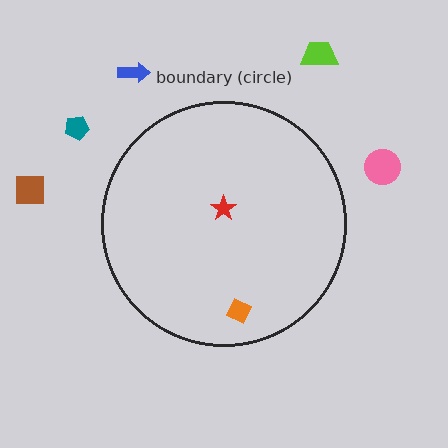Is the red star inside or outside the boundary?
Inside.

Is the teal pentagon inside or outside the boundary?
Outside.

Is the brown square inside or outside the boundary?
Outside.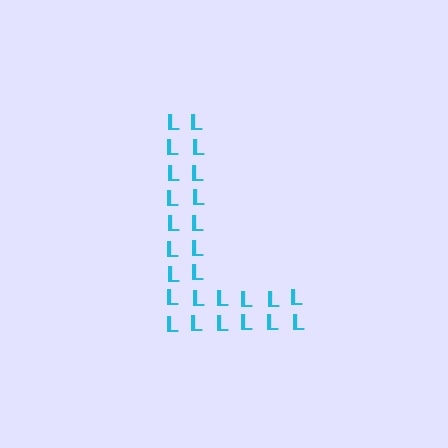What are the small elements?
The small elements are letter L's.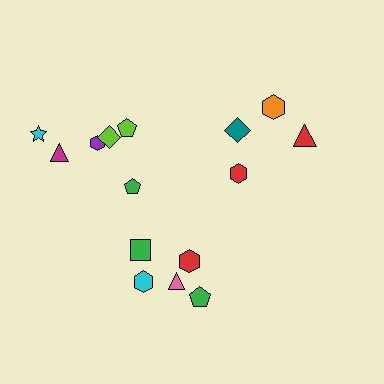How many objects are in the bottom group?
There are 5 objects.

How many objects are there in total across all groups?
There are 15 objects.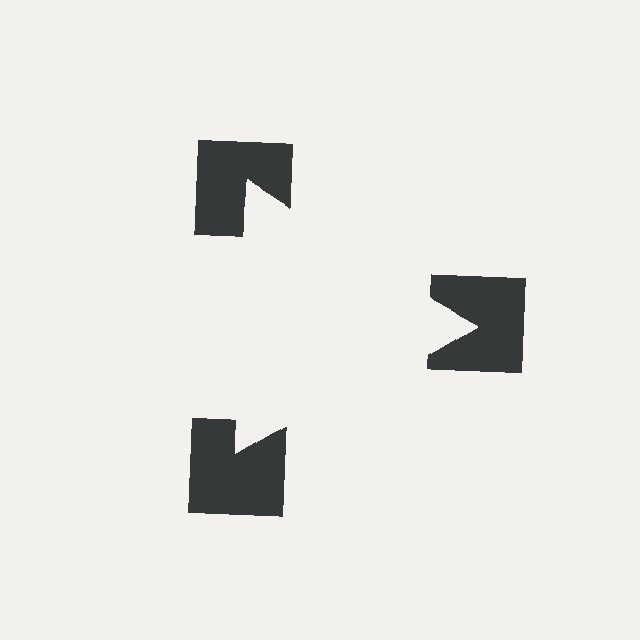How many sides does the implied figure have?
3 sides.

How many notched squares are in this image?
There are 3 — one at each vertex of the illusory triangle.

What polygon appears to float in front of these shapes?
An illusory triangle — its edges are inferred from the aligned wedge cuts in the notched squares, not physically drawn.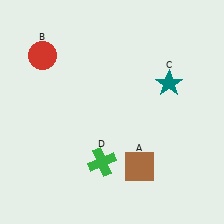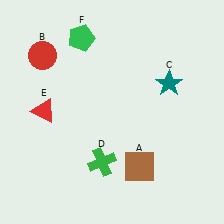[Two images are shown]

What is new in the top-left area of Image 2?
A green pentagon (F) was added in the top-left area of Image 2.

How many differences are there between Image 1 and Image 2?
There are 2 differences between the two images.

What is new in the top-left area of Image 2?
A red triangle (E) was added in the top-left area of Image 2.